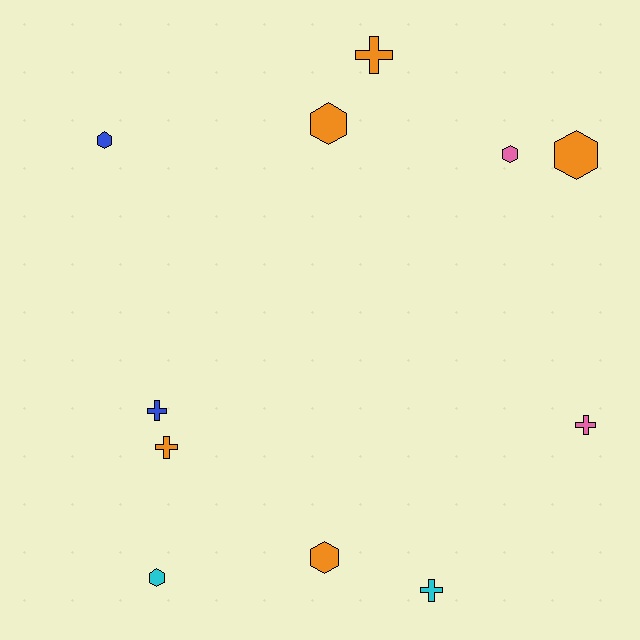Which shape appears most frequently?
Hexagon, with 6 objects.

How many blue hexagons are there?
There is 1 blue hexagon.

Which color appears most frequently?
Orange, with 5 objects.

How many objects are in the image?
There are 11 objects.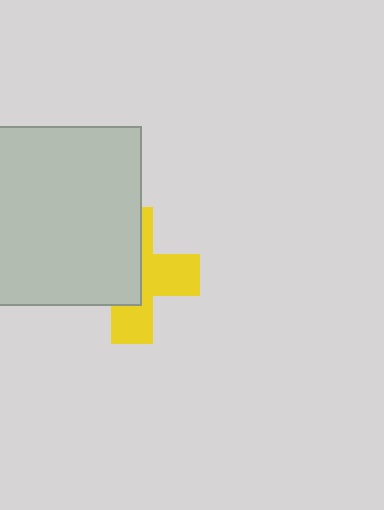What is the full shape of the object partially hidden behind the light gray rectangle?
The partially hidden object is a yellow cross.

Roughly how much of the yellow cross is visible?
About half of it is visible (roughly 49%).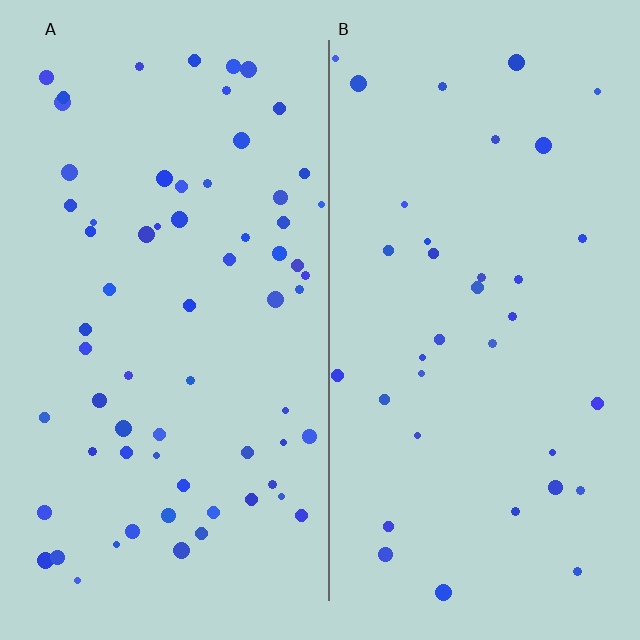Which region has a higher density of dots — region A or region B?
A (the left).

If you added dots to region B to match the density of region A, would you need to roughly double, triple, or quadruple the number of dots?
Approximately double.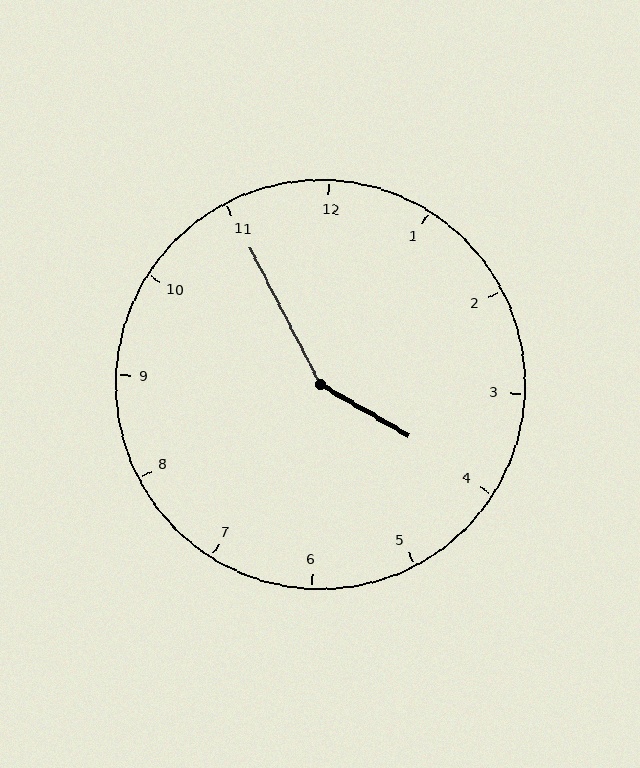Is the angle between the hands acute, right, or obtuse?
It is obtuse.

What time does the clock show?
3:55.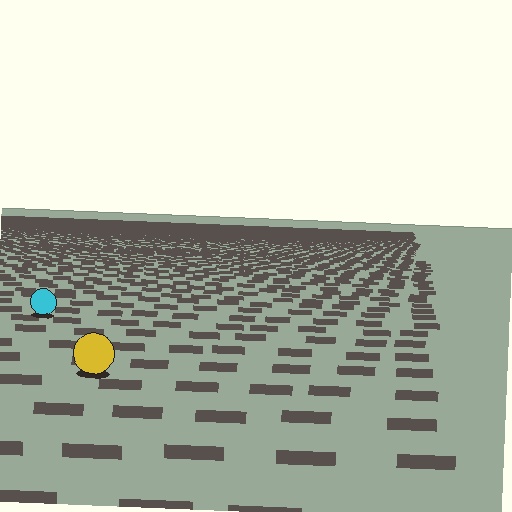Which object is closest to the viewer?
The yellow circle is closest. The texture marks near it are larger and more spread out.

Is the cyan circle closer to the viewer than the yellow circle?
No. The yellow circle is closer — you can tell from the texture gradient: the ground texture is coarser near it.